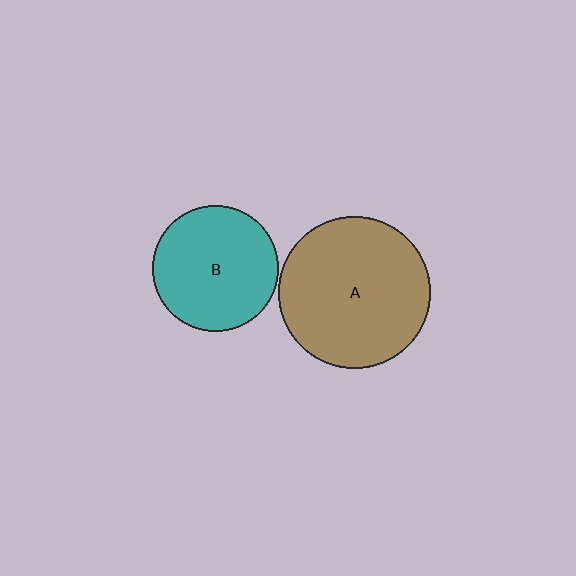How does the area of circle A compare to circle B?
Approximately 1.5 times.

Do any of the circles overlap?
No, none of the circles overlap.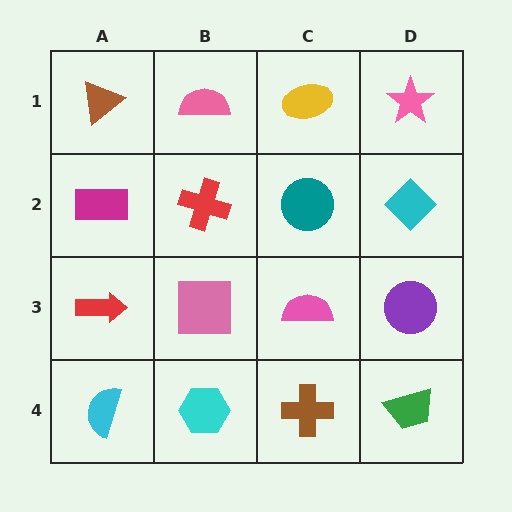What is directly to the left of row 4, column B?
A cyan semicircle.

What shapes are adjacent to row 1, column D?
A cyan diamond (row 2, column D), a yellow ellipse (row 1, column C).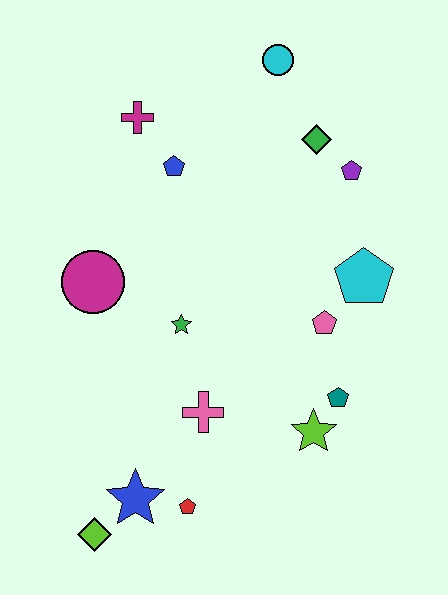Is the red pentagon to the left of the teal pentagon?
Yes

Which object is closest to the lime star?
The teal pentagon is closest to the lime star.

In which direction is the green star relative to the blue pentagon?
The green star is below the blue pentagon.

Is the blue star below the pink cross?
Yes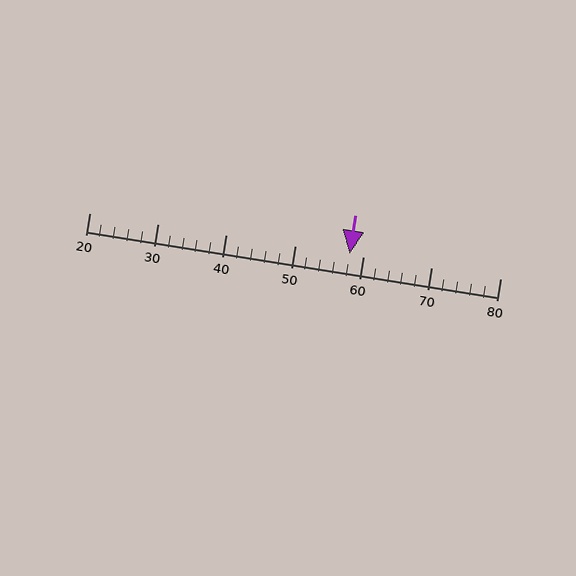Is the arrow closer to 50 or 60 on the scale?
The arrow is closer to 60.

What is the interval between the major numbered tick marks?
The major tick marks are spaced 10 units apart.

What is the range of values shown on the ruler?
The ruler shows values from 20 to 80.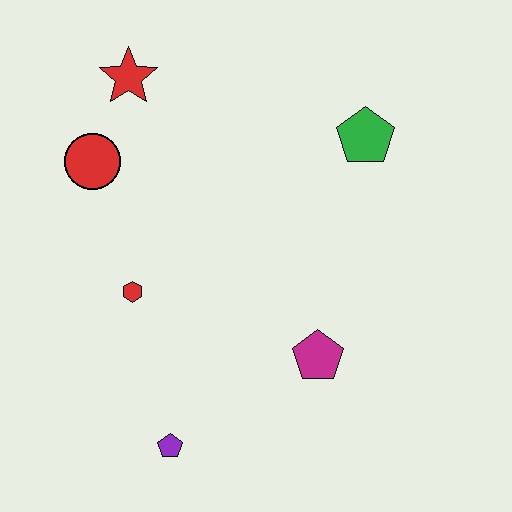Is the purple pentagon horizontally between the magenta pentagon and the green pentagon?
No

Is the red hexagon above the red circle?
No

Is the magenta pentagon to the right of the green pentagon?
No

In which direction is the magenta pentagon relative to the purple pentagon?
The magenta pentagon is to the right of the purple pentagon.